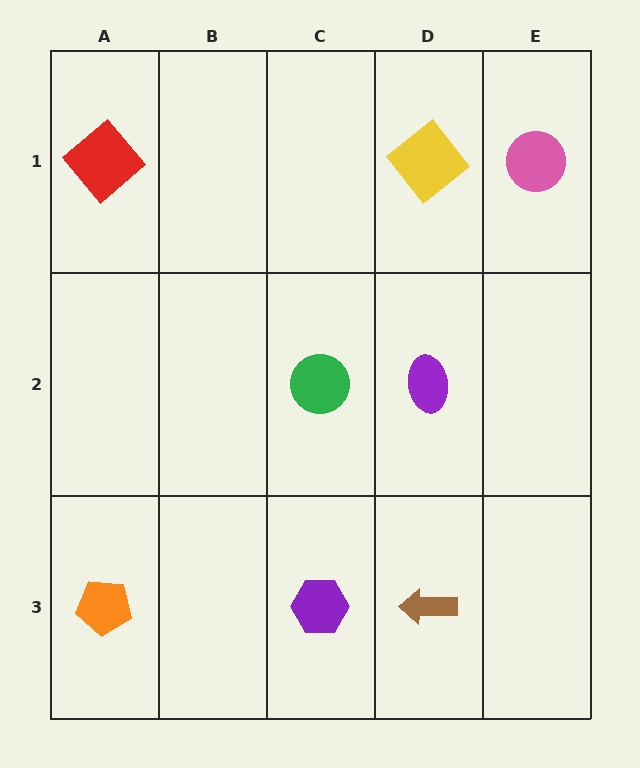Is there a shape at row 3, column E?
No, that cell is empty.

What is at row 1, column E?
A pink circle.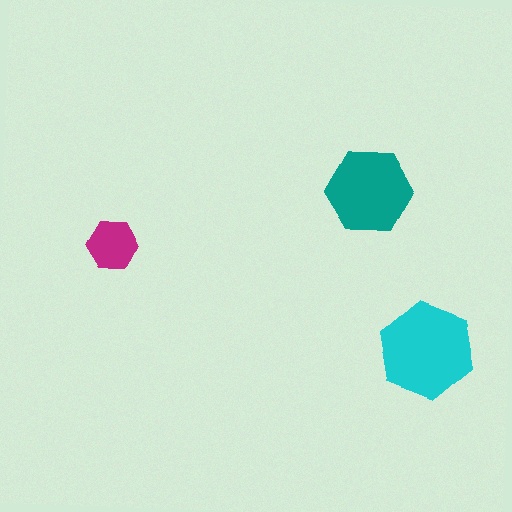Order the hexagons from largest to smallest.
the cyan one, the teal one, the magenta one.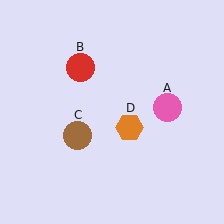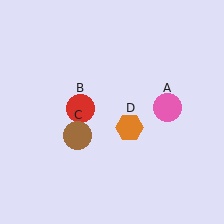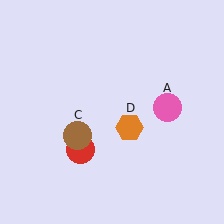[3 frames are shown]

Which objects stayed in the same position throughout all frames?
Pink circle (object A) and brown circle (object C) and orange hexagon (object D) remained stationary.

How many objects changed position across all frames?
1 object changed position: red circle (object B).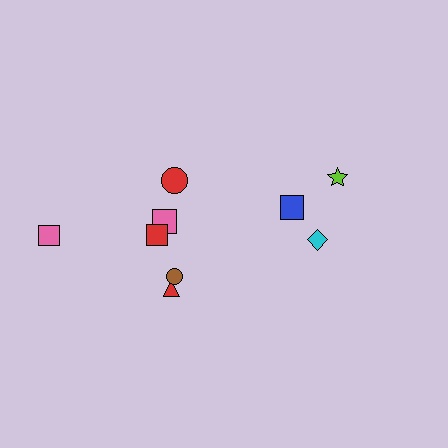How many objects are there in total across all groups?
There are 9 objects.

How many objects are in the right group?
There are 3 objects.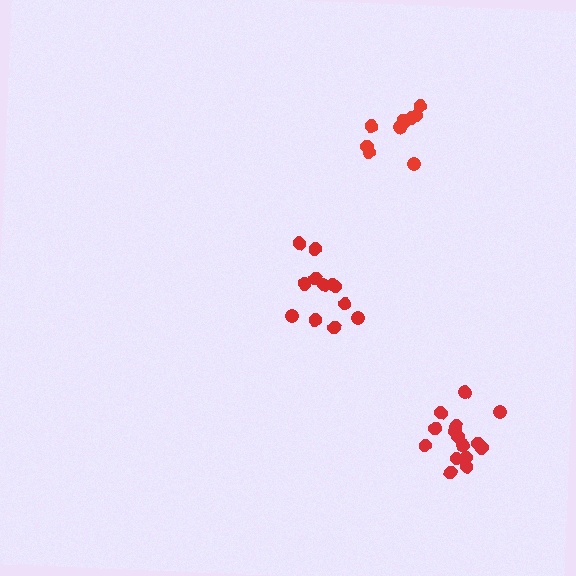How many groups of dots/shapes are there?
There are 3 groups.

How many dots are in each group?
Group 1: 12 dots, Group 2: 10 dots, Group 3: 15 dots (37 total).